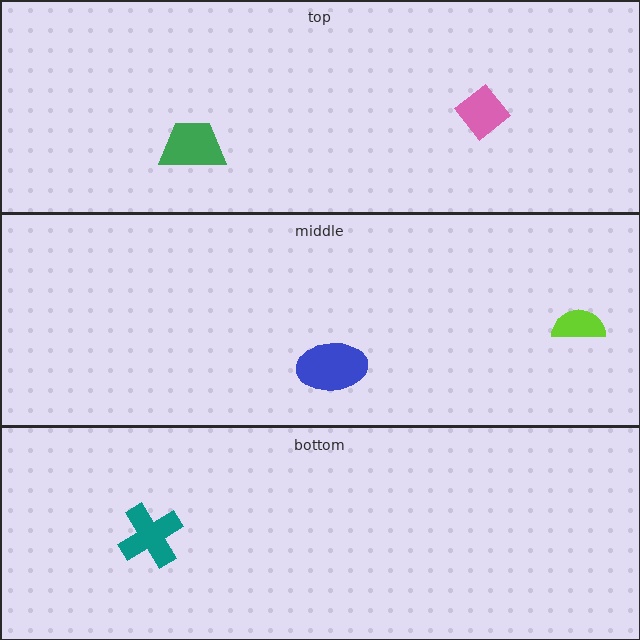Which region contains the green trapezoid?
The top region.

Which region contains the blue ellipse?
The middle region.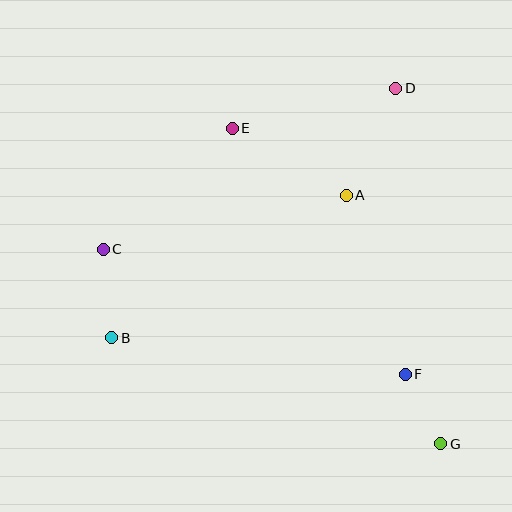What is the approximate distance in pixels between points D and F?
The distance between D and F is approximately 286 pixels.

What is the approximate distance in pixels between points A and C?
The distance between A and C is approximately 249 pixels.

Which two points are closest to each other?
Points F and G are closest to each other.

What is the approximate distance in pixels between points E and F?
The distance between E and F is approximately 301 pixels.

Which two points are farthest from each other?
Points C and G are farthest from each other.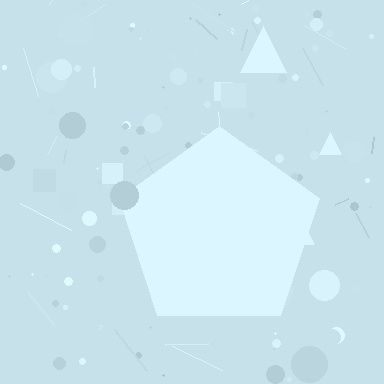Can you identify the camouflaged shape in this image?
The camouflaged shape is a pentagon.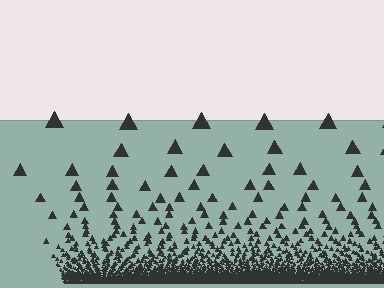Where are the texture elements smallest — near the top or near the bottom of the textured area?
Near the bottom.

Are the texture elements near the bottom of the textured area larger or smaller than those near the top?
Smaller. The gradient is inverted — elements near the bottom are smaller and denser.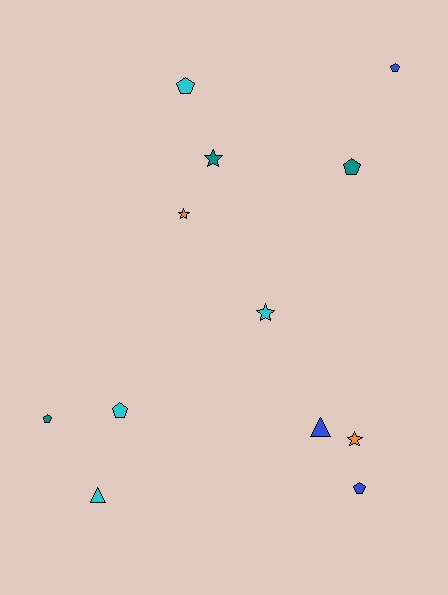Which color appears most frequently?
Cyan, with 4 objects.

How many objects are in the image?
There are 12 objects.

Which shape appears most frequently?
Pentagon, with 6 objects.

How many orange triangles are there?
There are no orange triangles.